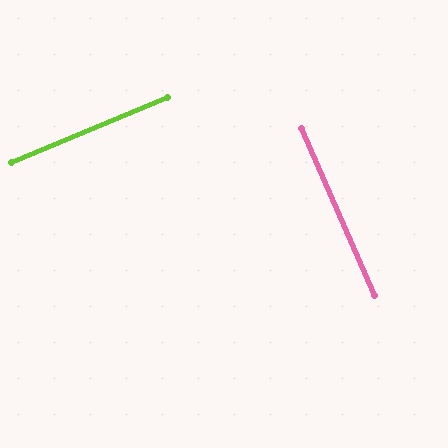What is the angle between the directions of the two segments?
Approximately 89 degrees.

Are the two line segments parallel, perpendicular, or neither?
Perpendicular — they meet at approximately 89°.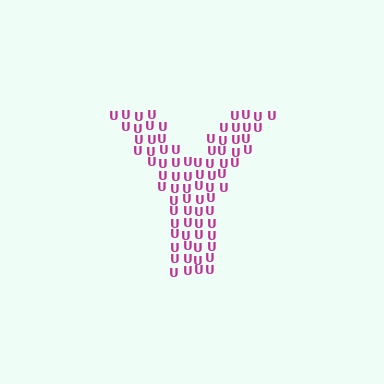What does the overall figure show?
The overall figure shows the letter Y.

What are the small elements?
The small elements are letter U's.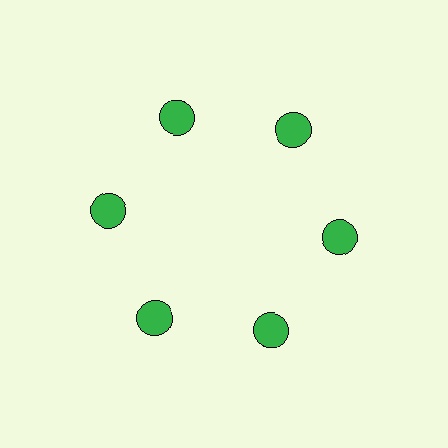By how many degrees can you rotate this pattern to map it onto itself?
The pattern maps onto itself every 60 degrees of rotation.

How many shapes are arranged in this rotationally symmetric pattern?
There are 6 shapes, arranged in 6 groups of 1.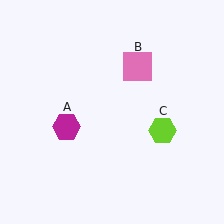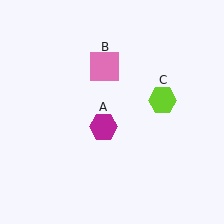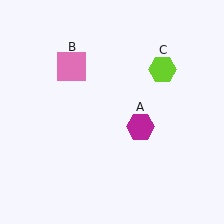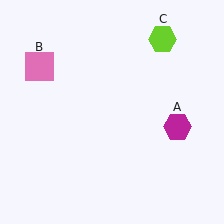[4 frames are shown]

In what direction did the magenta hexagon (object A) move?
The magenta hexagon (object A) moved right.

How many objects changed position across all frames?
3 objects changed position: magenta hexagon (object A), pink square (object B), lime hexagon (object C).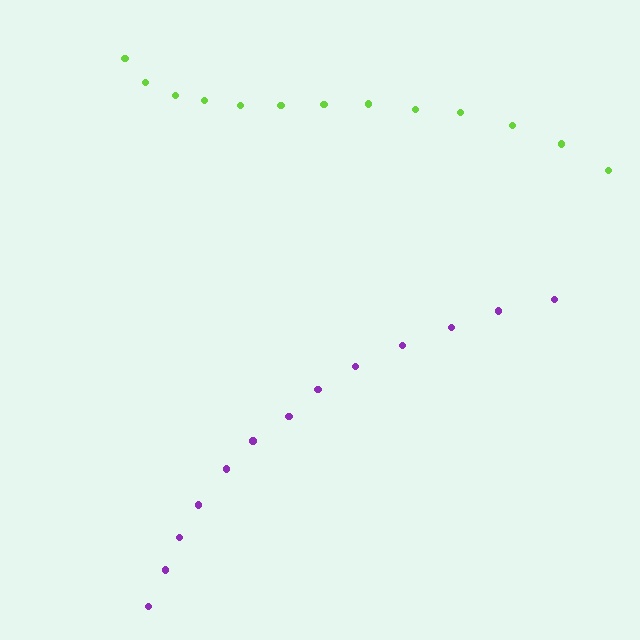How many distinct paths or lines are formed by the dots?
There are 2 distinct paths.